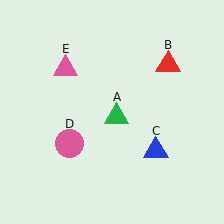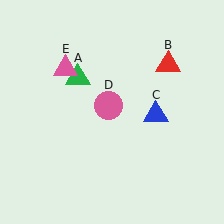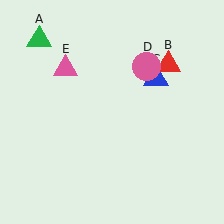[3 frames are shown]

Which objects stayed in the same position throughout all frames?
Red triangle (object B) and pink triangle (object E) remained stationary.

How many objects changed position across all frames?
3 objects changed position: green triangle (object A), blue triangle (object C), pink circle (object D).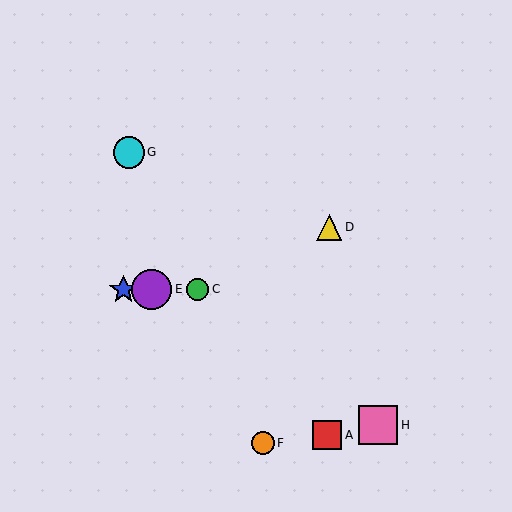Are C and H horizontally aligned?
No, C is at y≈290 and H is at y≈425.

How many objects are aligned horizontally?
3 objects (B, C, E) are aligned horizontally.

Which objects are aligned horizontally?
Objects B, C, E are aligned horizontally.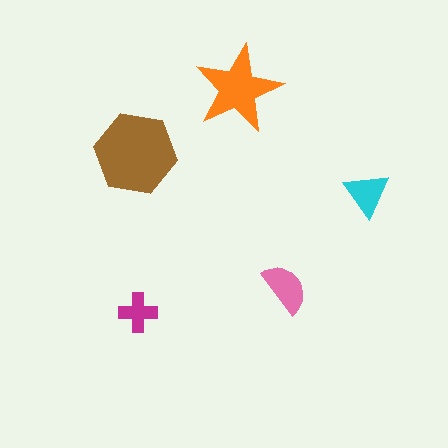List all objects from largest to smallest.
The brown hexagon, the orange star, the pink semicircle, the cyan triangle, the magenta cross.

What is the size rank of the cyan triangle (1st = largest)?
4th.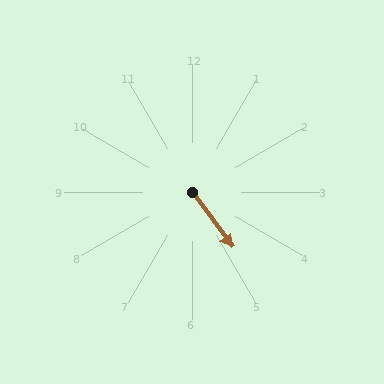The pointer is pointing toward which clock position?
Roughly 5 o'clock.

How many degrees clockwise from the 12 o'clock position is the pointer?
Approximately 143 degrees.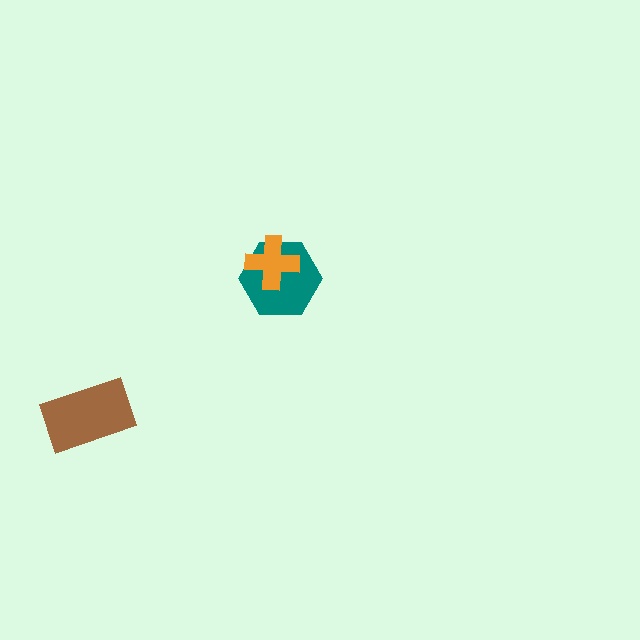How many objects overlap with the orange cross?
1 object overlaps with the orange cross.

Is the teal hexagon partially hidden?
Yes, it is partially covered by another shape.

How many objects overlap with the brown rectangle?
0 objects overlap with the brown rectangle.